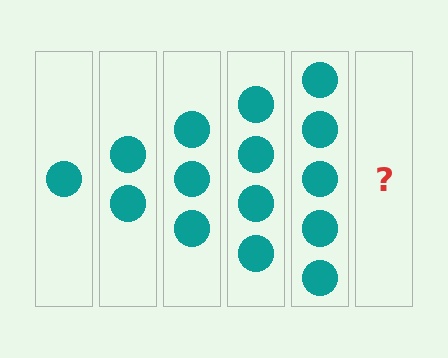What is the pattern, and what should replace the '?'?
The pattern is that each step adds one more circle. The '?' should be 6 circles.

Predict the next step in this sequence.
The next step is 6 circles.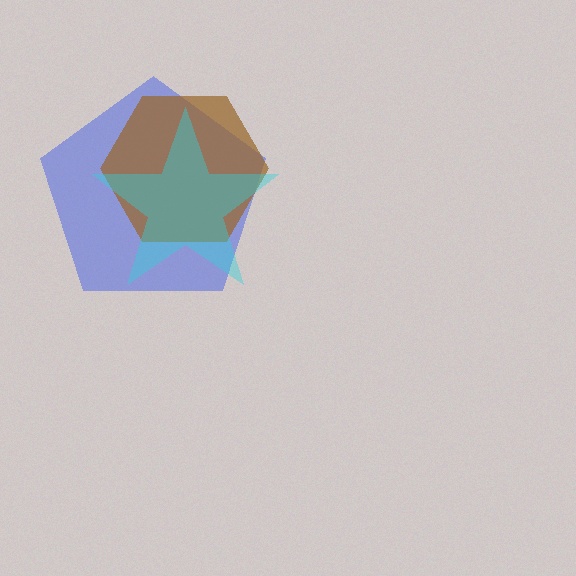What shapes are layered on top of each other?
The layered shapes are: a blue pentagon, a brown hexagon, a cyan star.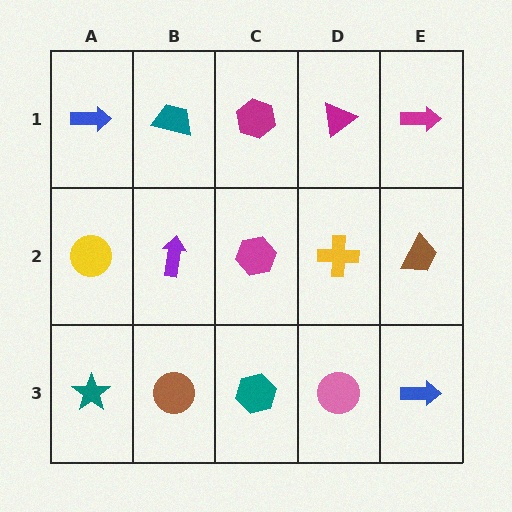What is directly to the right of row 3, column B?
A teal hexagon.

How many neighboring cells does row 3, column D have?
3.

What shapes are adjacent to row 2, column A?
A blue arrow (row 1, column A), a teal star (row 3, column A), a purple arrow (row 2, column B).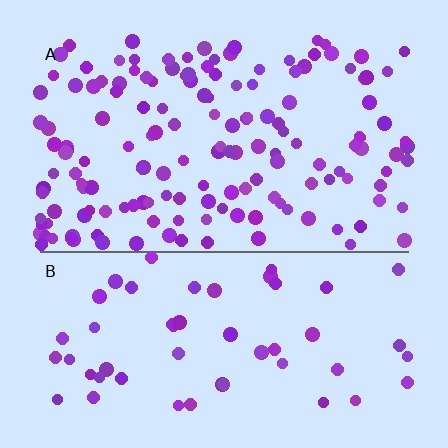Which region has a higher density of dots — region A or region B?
A (the top).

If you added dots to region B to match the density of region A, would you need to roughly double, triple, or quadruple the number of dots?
Approximately triple.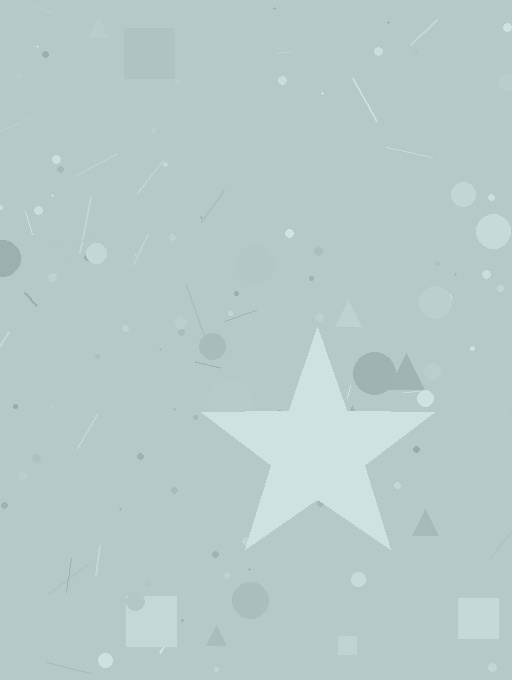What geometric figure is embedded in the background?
A star is embedded in the background.